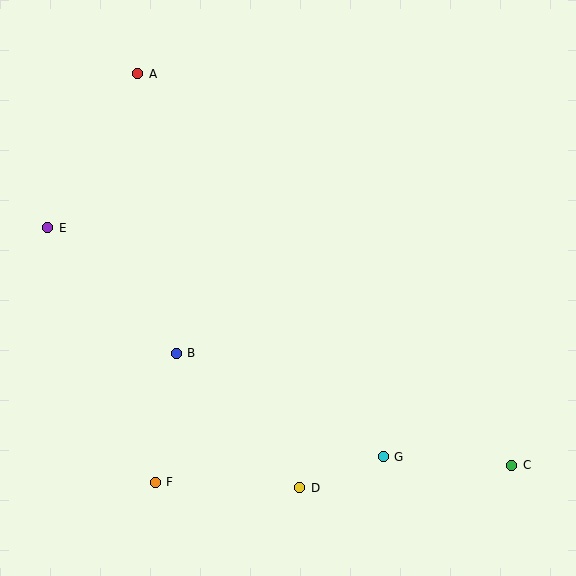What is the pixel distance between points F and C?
The distance between F and C is 357 pixels.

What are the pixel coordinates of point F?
Point F is at (155, 482).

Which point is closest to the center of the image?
Point B at (176, 353) is closest to the center.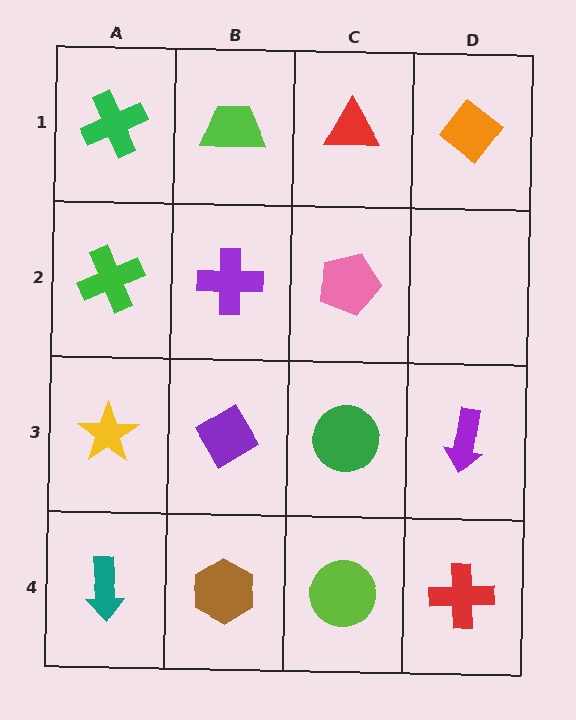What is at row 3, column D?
A purple arrow.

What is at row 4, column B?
A brown hexagon.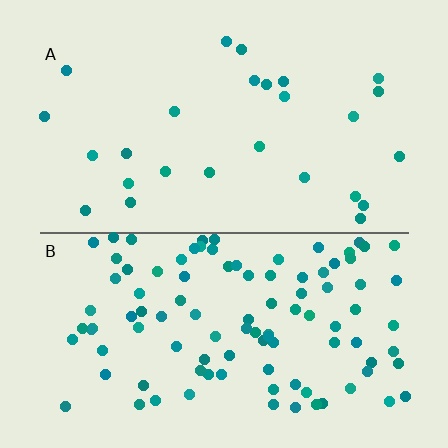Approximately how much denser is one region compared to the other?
Approximately 3.9× — region B over region A.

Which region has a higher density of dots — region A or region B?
B (the bottom).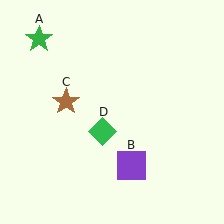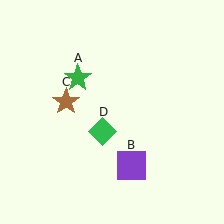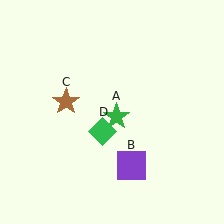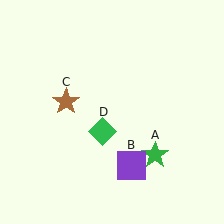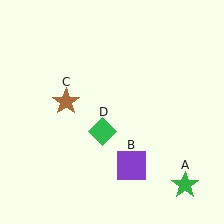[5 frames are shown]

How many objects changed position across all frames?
1 object changed position: green star (object A).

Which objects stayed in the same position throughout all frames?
Purple square (object B) and brown star (object C) and green diamond (object D) remained stationary.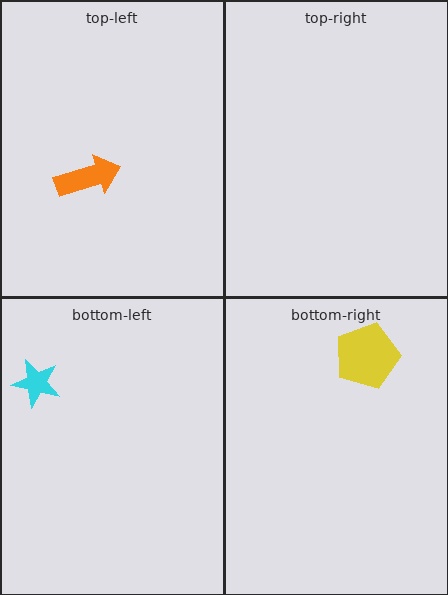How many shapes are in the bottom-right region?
1.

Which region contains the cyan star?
The bottom-left region.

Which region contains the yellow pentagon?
The bottom-right region.